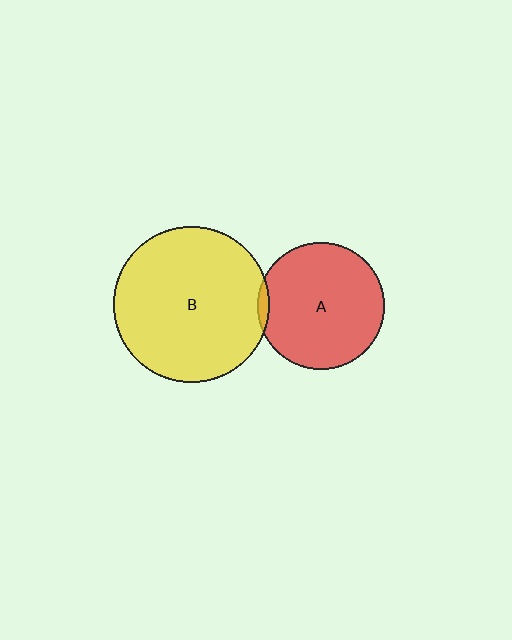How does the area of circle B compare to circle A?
Approximately 1.5 times.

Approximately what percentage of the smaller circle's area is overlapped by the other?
Approximately 5%.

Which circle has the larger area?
Circle B (yellow).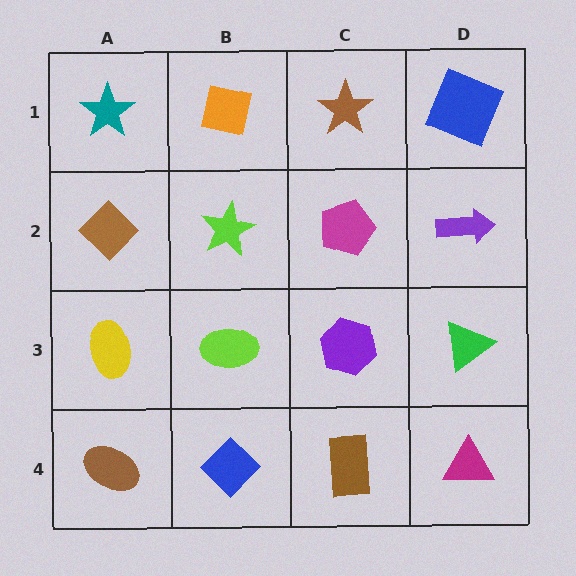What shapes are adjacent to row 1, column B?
A lime star (row 2, column B), a teal star (row 1, column A), a brown star (row 1, column C).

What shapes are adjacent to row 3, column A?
A brown diamond (row 2, column A), a brown ellipse (row 4, column A), a lime ellipse (row 3, column B).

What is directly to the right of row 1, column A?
An orange square.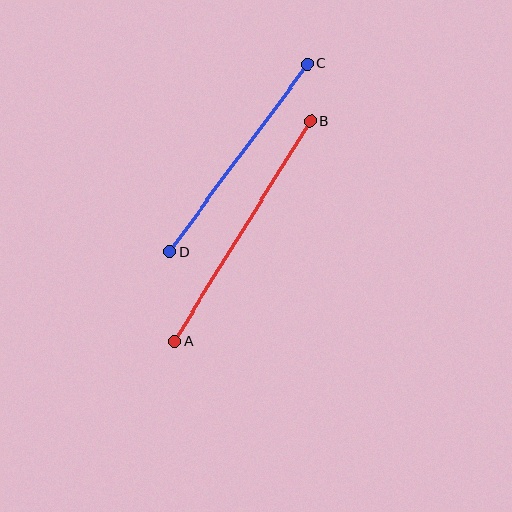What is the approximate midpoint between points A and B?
The midpoint is at approximately (242, 231) pixels.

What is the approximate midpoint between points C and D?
The midpoint is at approximately (239, 158) pixels.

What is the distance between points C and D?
The distance is approximately 233 pixels.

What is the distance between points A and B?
The distance is approximately 258 pixels.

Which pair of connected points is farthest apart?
Points A and B are farthest apart.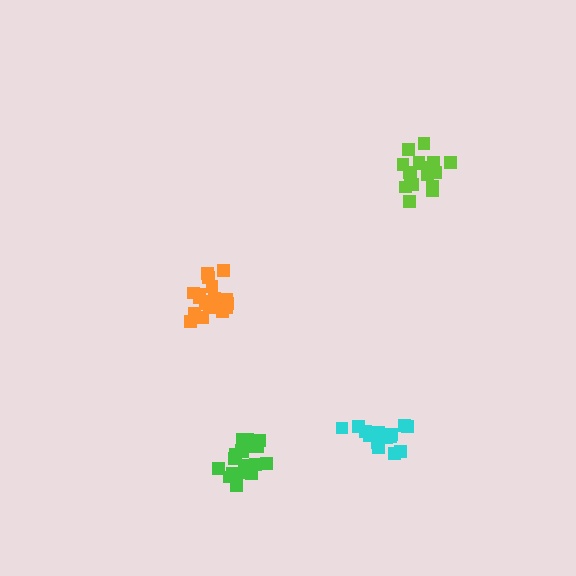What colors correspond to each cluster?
The clusters are colored: lime, orange, cyan, green.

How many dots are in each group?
Group 1: 17 dots, Group 2: 19 dots, Group 3: 14 dots, Group 4: 18 dots (68 total).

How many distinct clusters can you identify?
There are 4 distinct clusters.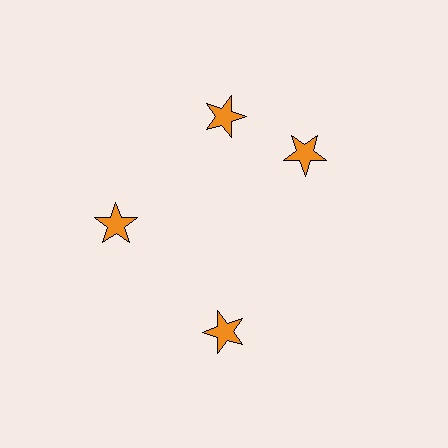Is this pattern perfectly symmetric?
No. The 4 orange stars are arranged in a ring, but one element near the 3 o'clock position is rotated out of alignment along the ring, breaking the 4-fold rotational symmetry.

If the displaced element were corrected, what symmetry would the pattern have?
It would have 4-fold rotational symmetry — the pattern would map onto itself every 90 degrees.